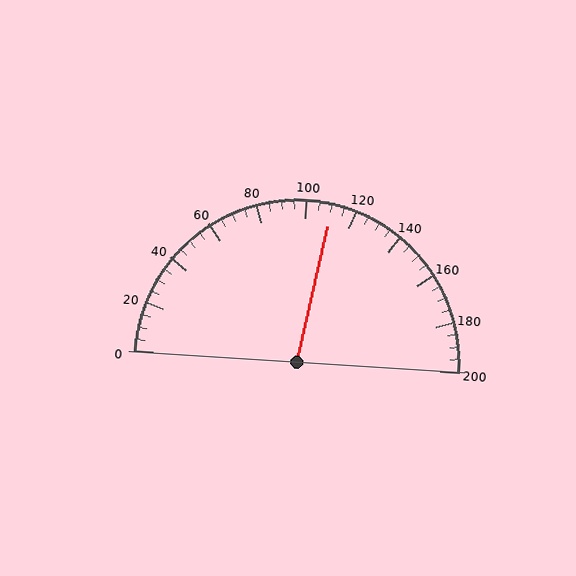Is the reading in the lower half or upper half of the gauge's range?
The reading is in the upper half of the range (0 to 200).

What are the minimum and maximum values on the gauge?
The gauge ranges from 0 to 200.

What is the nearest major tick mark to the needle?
The nearest major tick mark is 120.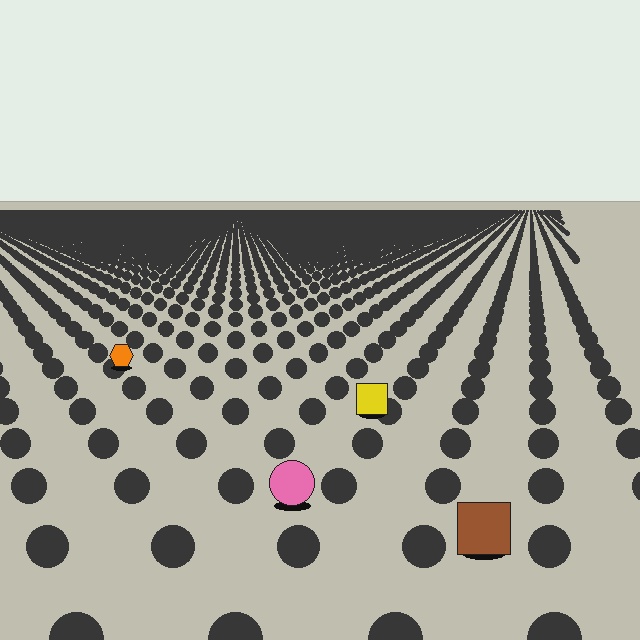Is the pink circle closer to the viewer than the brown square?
No. The brown square is closer — you can tell from the texture gradient: the ground texture is coarser near it.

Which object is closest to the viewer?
The brown square is closest. The texture marks near it are larger and more spread out.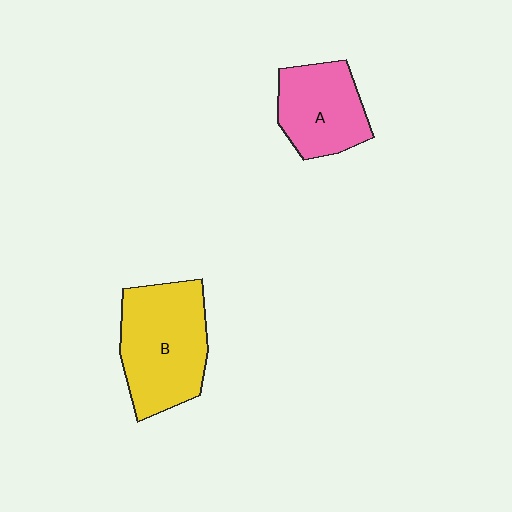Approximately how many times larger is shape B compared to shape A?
Approximately 1.4 times.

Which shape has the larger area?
Shape B (yellow).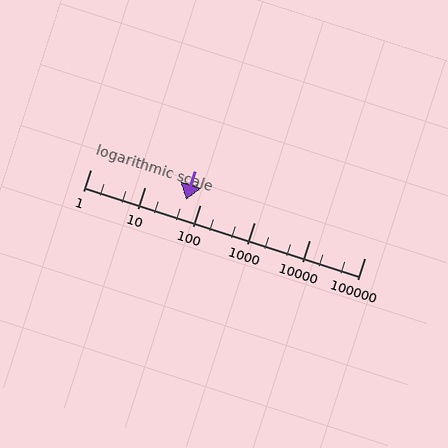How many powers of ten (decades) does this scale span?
The scale spans 5 decades, from 1 to 100000.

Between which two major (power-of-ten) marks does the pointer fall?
The pointer is between 10 and 100.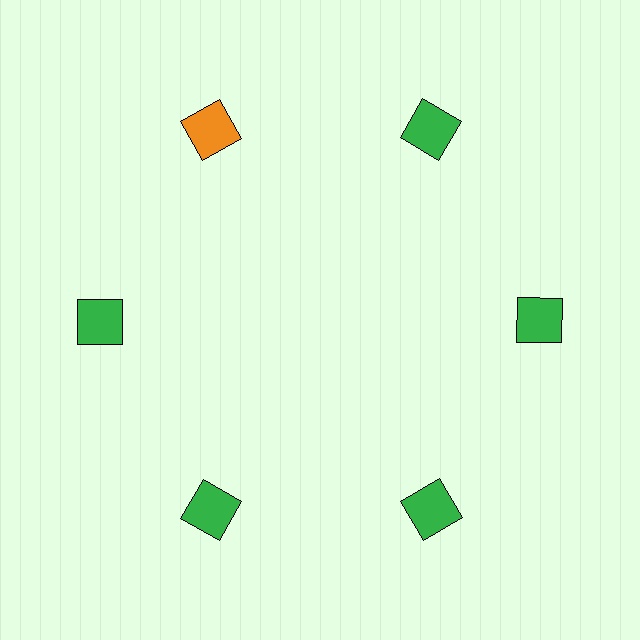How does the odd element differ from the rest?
It has a different color: orange instead of green.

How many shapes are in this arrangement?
There are 6 shapes arranged in a ring pattern.